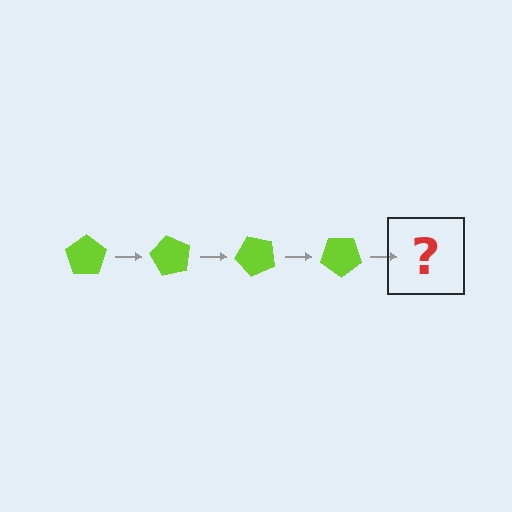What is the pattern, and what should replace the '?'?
The pattern is that the pentagon rotates 60 degrees each step. The '?' should be a lime pentagon rotated 240 degrees.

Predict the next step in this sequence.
The next step is a lime pentagon rotated 240 degrees.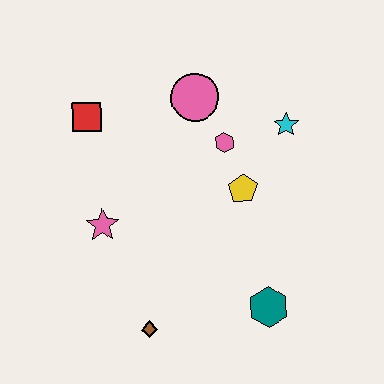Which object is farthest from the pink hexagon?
The brown diamond is farthest from the pink hexagon.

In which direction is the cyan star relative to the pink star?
The cyan star is to the right of the pink star.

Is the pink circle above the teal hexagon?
Yes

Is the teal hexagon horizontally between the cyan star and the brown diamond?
Yes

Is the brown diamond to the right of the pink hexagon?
No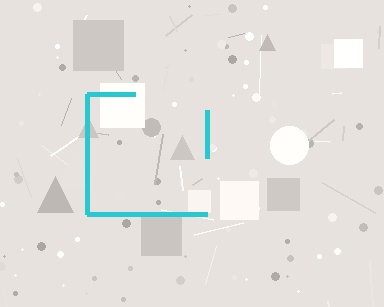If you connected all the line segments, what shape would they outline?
They would outline a square.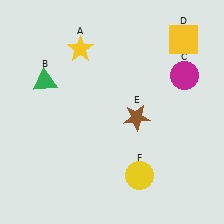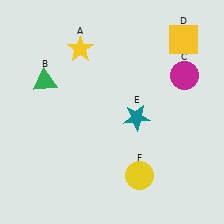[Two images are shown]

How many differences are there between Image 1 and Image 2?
There is 1 difference between the two images.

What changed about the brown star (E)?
In Image 1, E is brown. In Image 2, it changed to teal.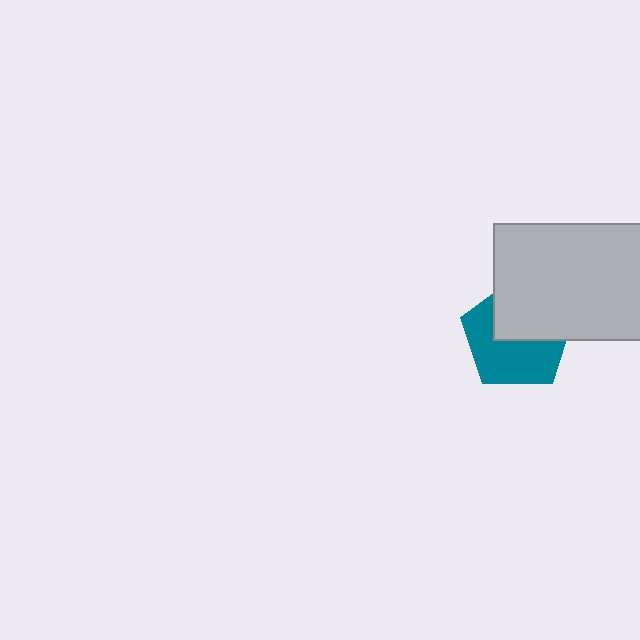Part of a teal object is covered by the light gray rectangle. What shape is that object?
It is a pentagon.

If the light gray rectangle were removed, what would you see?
You would see the complete teal pentagon.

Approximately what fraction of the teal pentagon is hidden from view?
Roughly 45% of the teal pentagon is hidden behind the light gray rectangle.